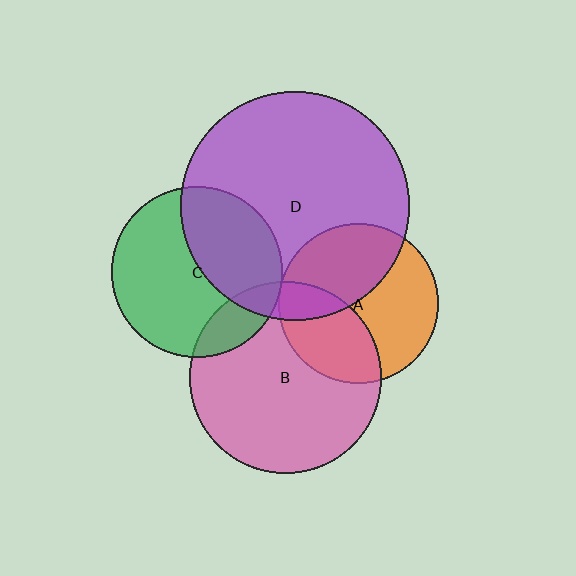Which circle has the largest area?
Circle D (purple).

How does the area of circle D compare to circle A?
Approximately 2.0 times.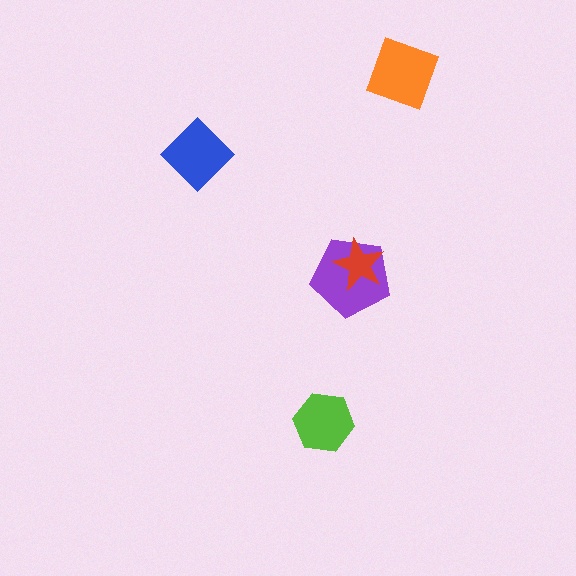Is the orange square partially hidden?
No, no other shape covers it.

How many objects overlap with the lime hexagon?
0 objects overlap with the lime hexagon.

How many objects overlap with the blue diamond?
0 objects overlap with the blue diamond.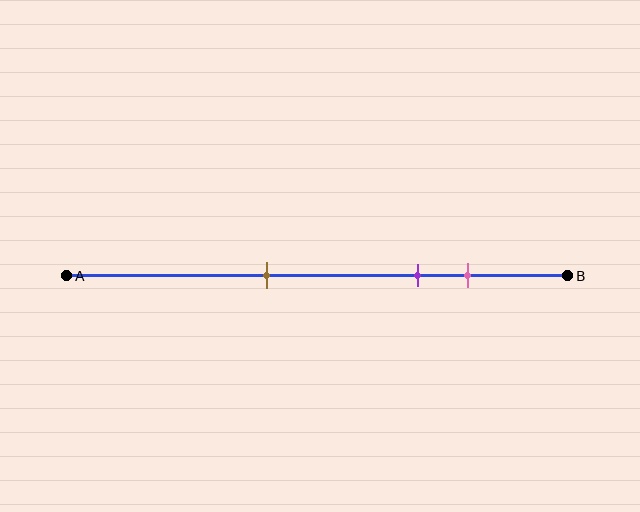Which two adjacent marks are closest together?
The purple and pink marks are the closest adjacent pair.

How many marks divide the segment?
There are 3 marks dividing the segment.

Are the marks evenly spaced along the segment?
No, the marks are not evenly spaced.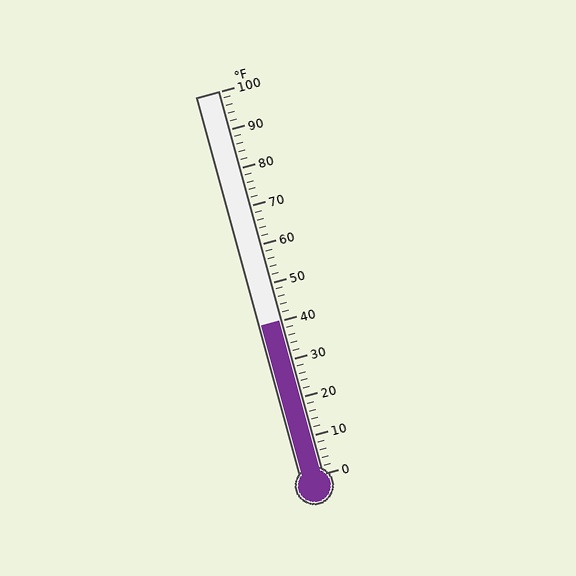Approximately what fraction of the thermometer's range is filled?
The thermometer is filled to approximately 40% of its range.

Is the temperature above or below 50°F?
The temperature is below 50°F.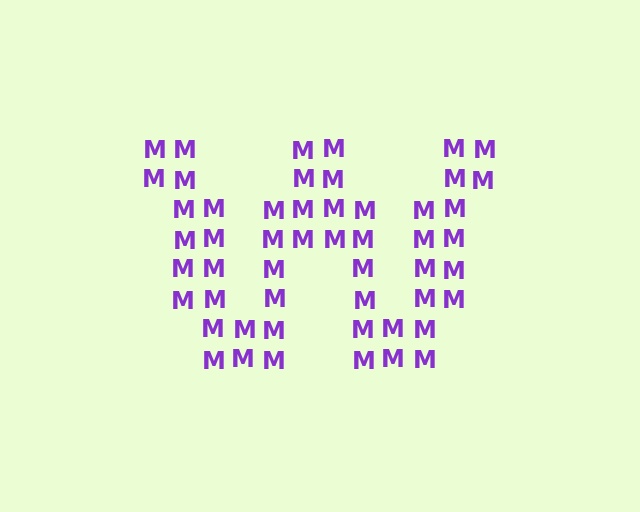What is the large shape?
The large shape is the letter W.